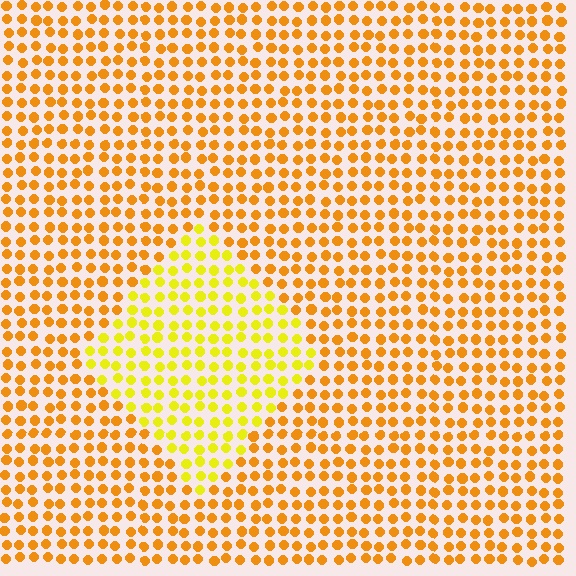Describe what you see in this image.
The image is filled with small orange elements in a uniform arrangement. A diamond-shaped region is visible where the elements are tinted to a slightly different hue, forming a subtle color boundary.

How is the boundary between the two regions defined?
The boundary is defined purely by a slight shift in hue (about 28 degrees). Spacing, size, and orientation are identical on both sides.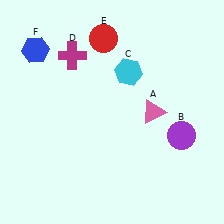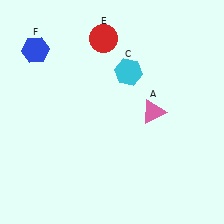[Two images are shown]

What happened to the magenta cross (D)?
The magenta cross (D) was removed in Image 2. It was in the top-left area of Image 1.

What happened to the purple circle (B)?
The purple circle (B) was removed in Image 2. It was in the bottom-right area of Image 1.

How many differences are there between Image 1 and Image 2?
There are 2 differences between the two images.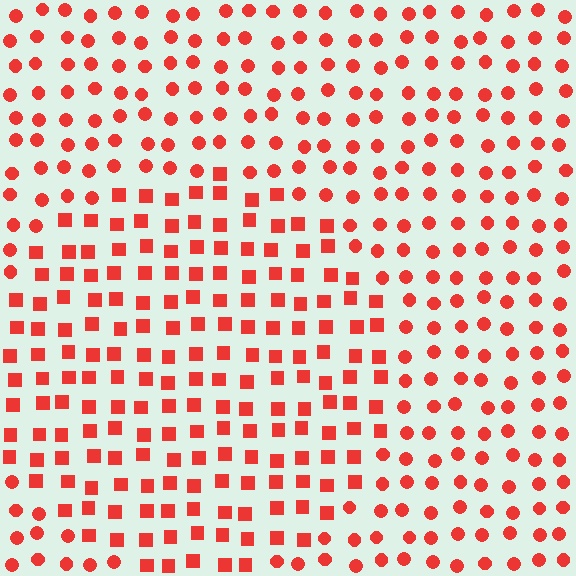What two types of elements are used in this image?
The image uses squares inside the circle region and circles outside it.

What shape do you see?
I see a circle.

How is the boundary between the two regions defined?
The boundary is defined by a change in element shape: squares inside vs. circles outside. All elements share the same color and spacing.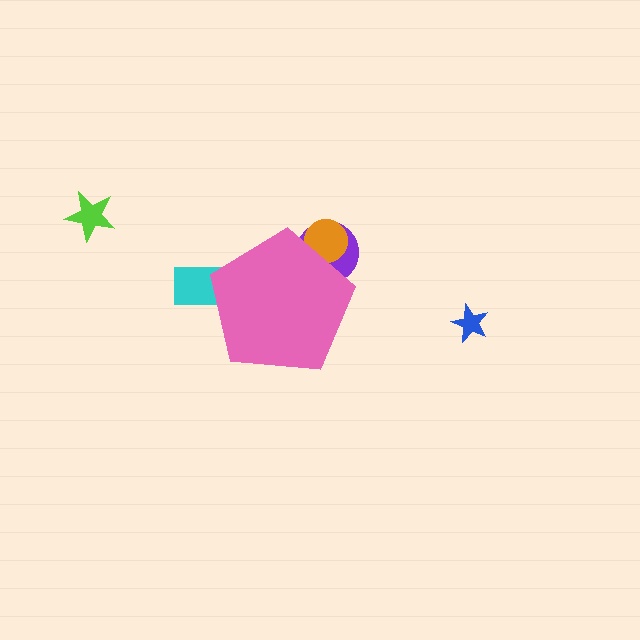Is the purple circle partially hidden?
Yes, the purple circle is partially hidden behind the pink pentagon.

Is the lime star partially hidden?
No, the lime star is fully visible.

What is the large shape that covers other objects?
A pink pentagon.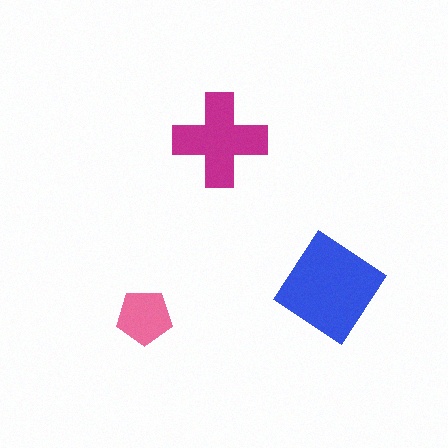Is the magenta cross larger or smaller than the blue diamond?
Smaller.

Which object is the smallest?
The pink pentagon.